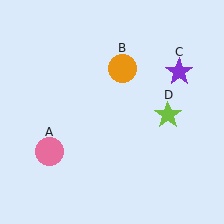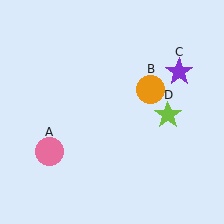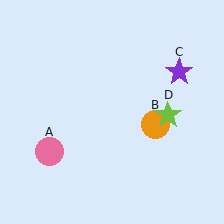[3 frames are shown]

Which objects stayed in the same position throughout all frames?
Pink circle (object A) and purple star (object C) and lime star (object D) remained stationary.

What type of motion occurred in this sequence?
The orange circle (object B) rotated clockwise around the center of the scene.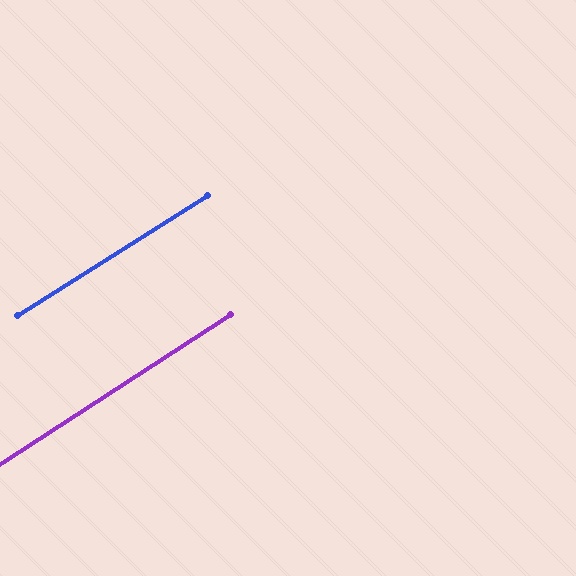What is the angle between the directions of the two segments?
Approximately 1 degree.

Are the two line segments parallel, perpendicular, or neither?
Parallel — their directions differ by only 0.6°.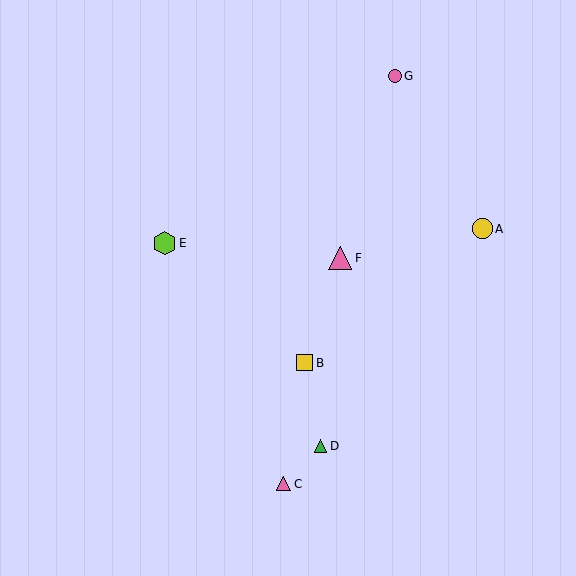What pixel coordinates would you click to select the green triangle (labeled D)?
Click at (321, 446) to select the green triangle D.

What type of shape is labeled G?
Shape G is a pink circle.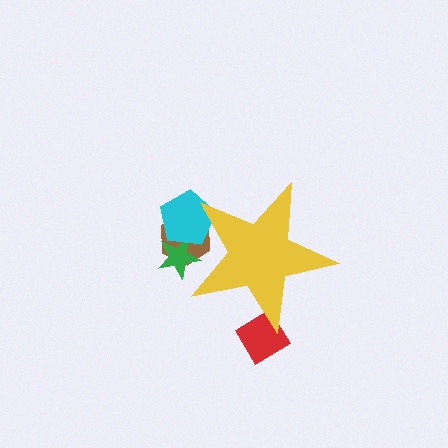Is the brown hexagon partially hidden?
Yes, the brown hexagon is partially hidden behind the yellow star.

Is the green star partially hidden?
Yes, the green star is partially hidden behind the yellow star.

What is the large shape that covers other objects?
A yellow star.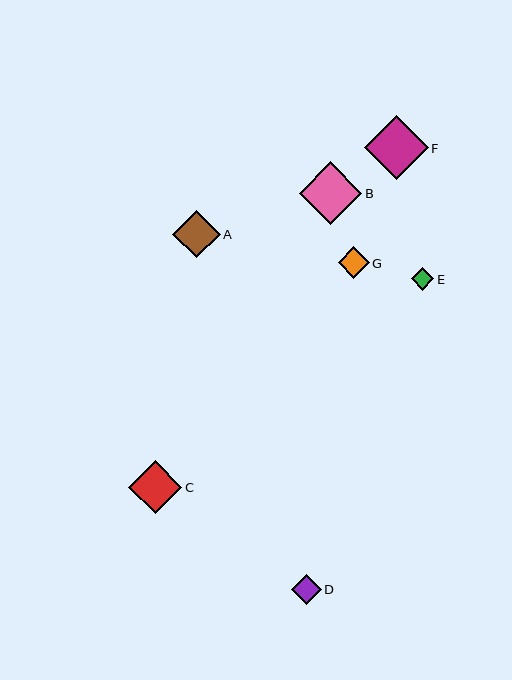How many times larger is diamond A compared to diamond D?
Diamond A is approximately 1.6 times the size of diamond D.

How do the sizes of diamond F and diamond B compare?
Diamond F and diamond B are approximately the same size.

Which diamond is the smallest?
Diamond E is the smallest with a size of approximately 22 pixels.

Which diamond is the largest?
Diamond F is the largest with a size of approximately 63 pixels.